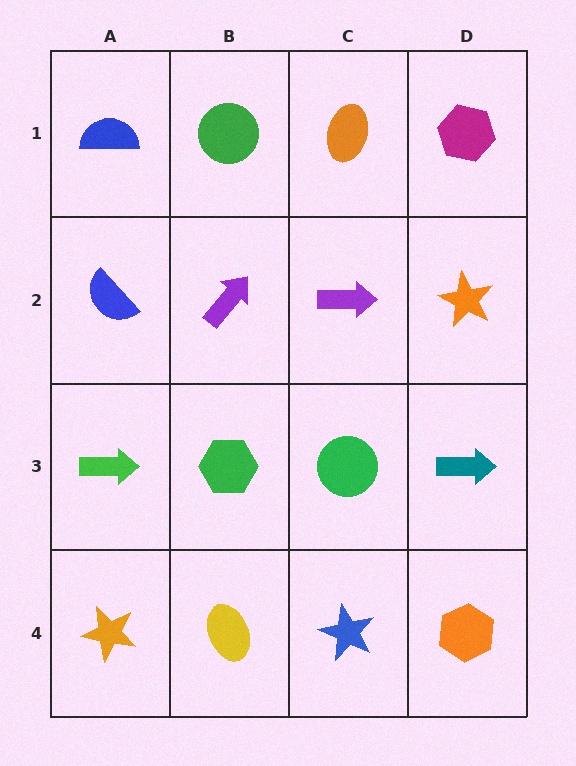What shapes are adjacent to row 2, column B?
A green circle (row 1, column B), a green hexagon (row 3, column B), a blue semicircle (row 2, column A), a purple arrow (row 2, column C).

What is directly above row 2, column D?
A magenta hexagon.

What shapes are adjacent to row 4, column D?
A teal arrow (row 3, column D), a blue star (row 4, column C).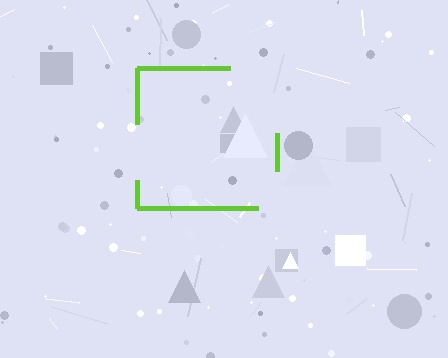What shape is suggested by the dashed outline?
The dashed outline suggests a square.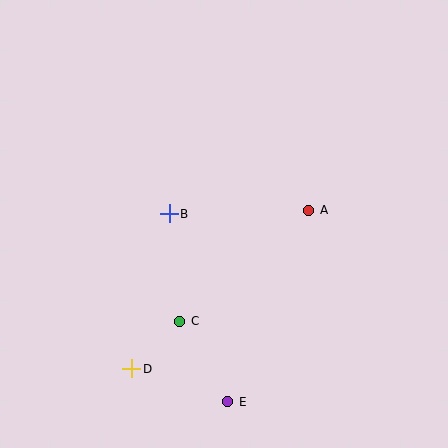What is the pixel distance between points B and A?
The distance between B and A is 139 pixels.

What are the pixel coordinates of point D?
Point D is at (132, 369).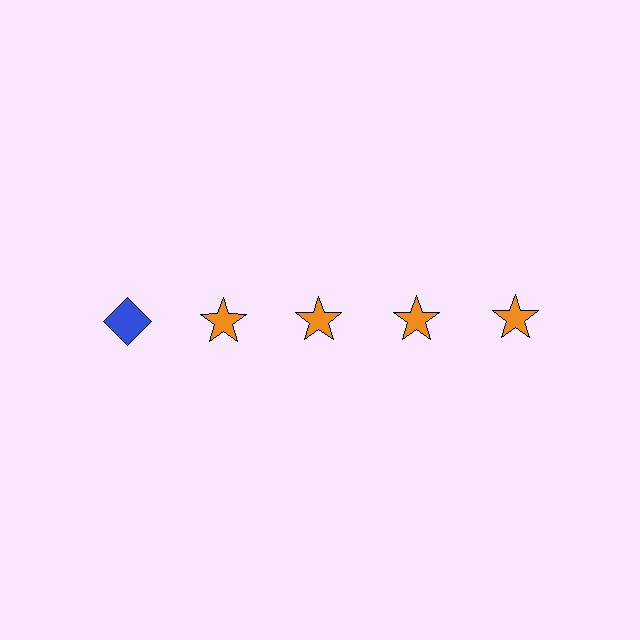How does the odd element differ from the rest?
It differs in both color (blue instead of orange) and shape (diamond instead of star).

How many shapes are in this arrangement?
There are 5 shapes arranged in a grid pattern.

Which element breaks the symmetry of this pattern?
The blue diamond in the top row, leftmost column breaks the symmetry. All other shapes are orange stars.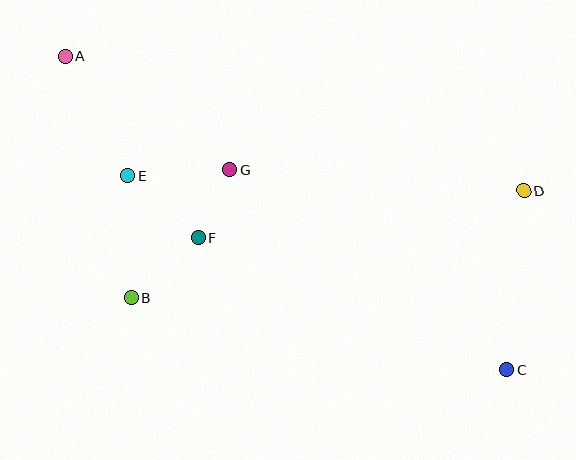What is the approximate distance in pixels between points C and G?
The distance between C and G is approximately 342 pixels.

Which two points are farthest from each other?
Points A and C are farthest from each other.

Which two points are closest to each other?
Points F and G are closest to each other.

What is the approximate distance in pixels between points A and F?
The distance between A and F is approximately 226 pixels.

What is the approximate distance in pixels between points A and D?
The distance between A and D is approximately 478 pixels.